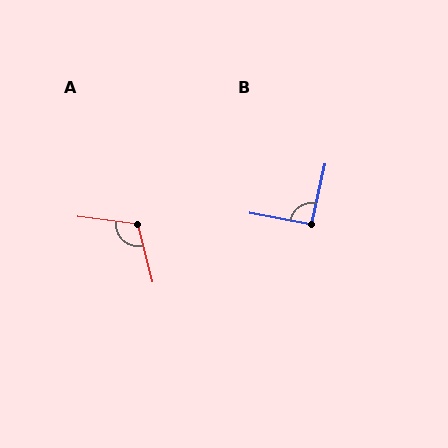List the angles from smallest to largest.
B (92°), A (111°).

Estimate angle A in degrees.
Approximately 111 degrees.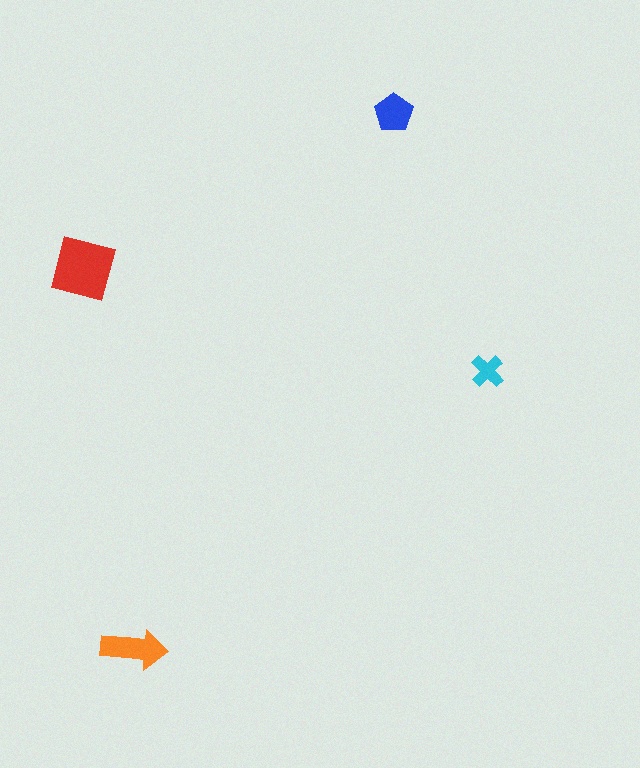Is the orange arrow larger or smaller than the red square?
Smaller.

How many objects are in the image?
There are 4 objects in the image.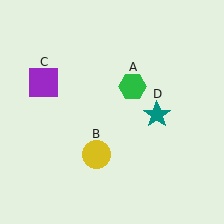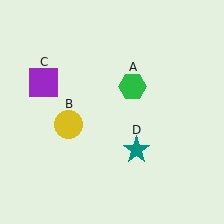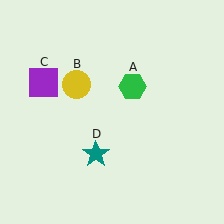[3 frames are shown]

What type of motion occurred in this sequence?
The yellow circle (object B), teal star (object D) rotated clockwise around the center of the scene.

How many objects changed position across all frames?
2 objects changed position: yellow circle (object B), teal star (object D).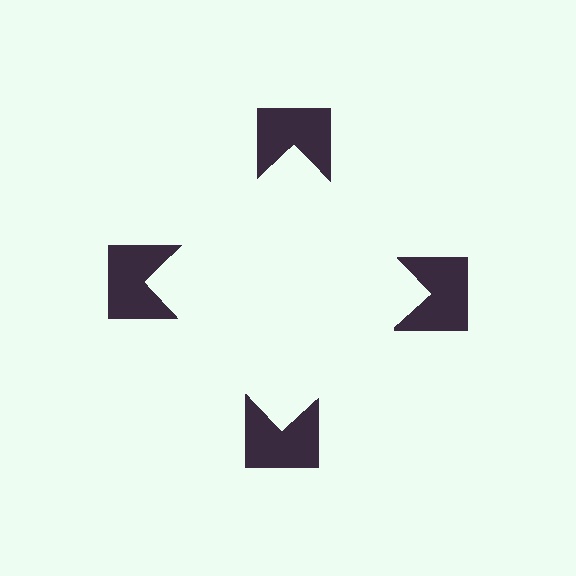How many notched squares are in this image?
There are 4 — one at each vertex of the illusory square.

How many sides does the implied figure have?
4 sides.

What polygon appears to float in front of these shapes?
An illusory square — its edges are inferred from the aligned wedge cuts in the notched squares, not physically drawn.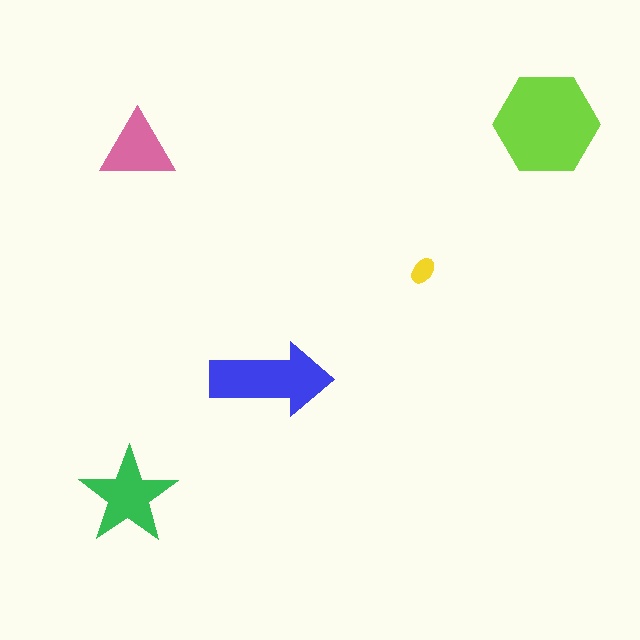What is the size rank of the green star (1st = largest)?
3rd.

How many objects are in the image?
There are 5 objects in the image.